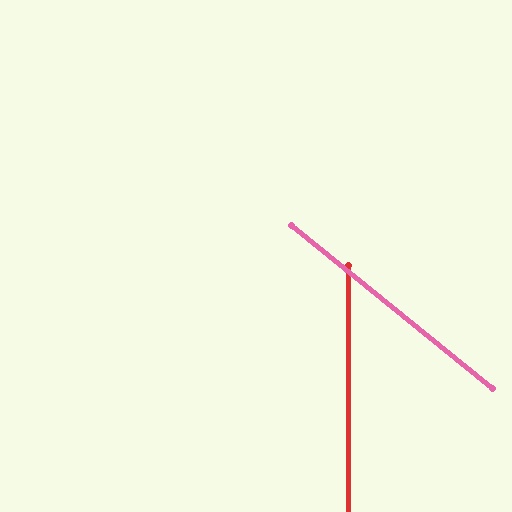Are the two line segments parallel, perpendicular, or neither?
Neither parallel nor perpendicular — they differ by about 51°.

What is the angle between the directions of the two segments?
Approximately 51 degrees.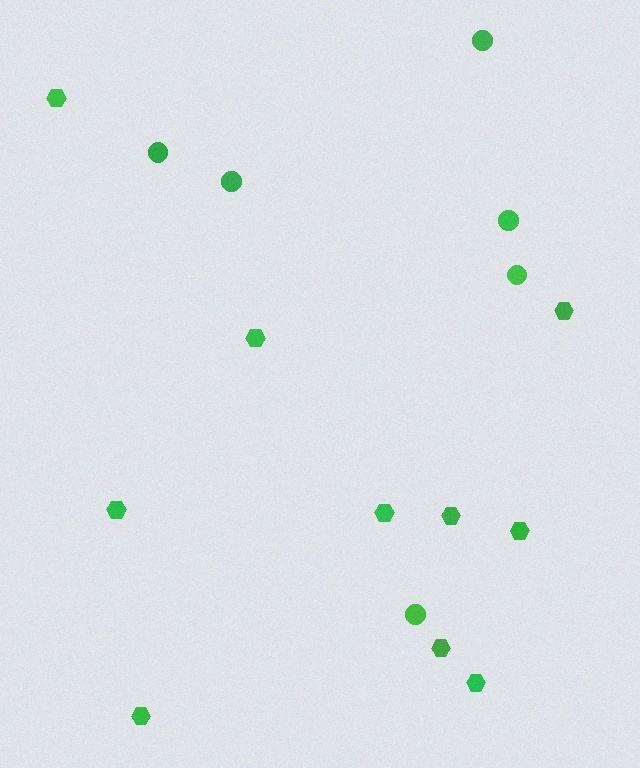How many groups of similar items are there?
There are 2 groups: one group of hexagons (10) and one group of circles (6).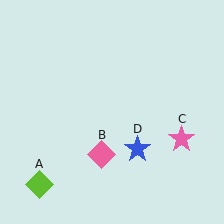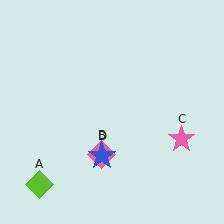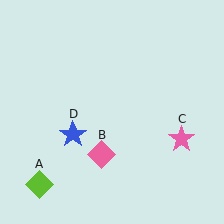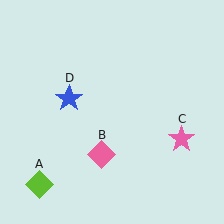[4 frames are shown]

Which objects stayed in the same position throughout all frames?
Lime diamond (object A) and pink diamond (object B) and pink star (object C) remained stationary.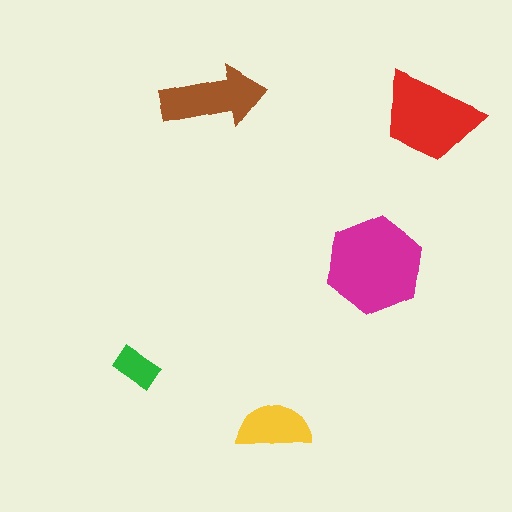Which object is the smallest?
The green rectangle.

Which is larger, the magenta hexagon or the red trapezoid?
The magenta hexagon.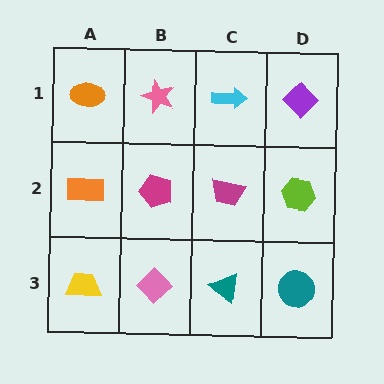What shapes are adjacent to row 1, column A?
An orange rectangle (row 2, column A), a pink star (row 1, column B).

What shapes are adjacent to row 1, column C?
A magenta trapezoid (row 2, column C), a pink star (row 1, column B), a purple diamond (row 1, column D).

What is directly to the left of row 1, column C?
A pink star.